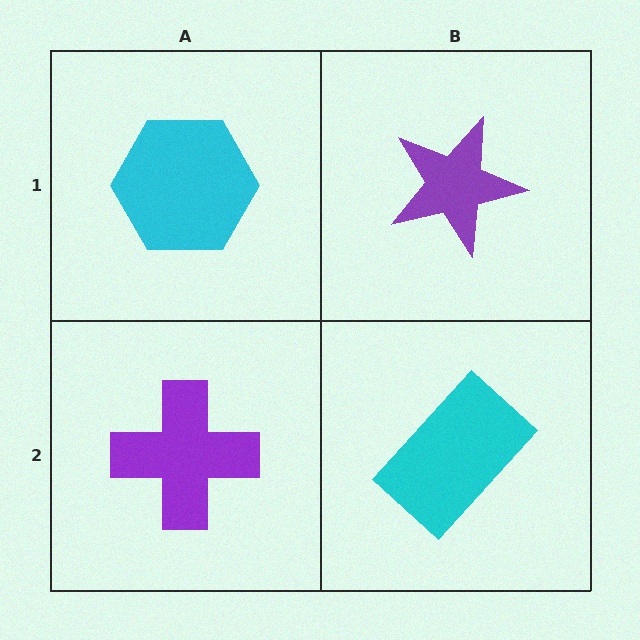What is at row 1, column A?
A cyan hexagon.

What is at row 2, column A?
A purple cross.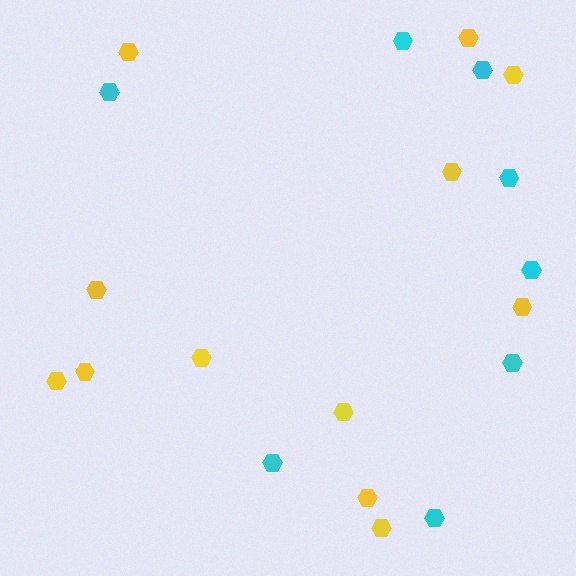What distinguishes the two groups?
There are 2 groups: one group of cyan hexagons (8) and one group of yellow hexagons (12).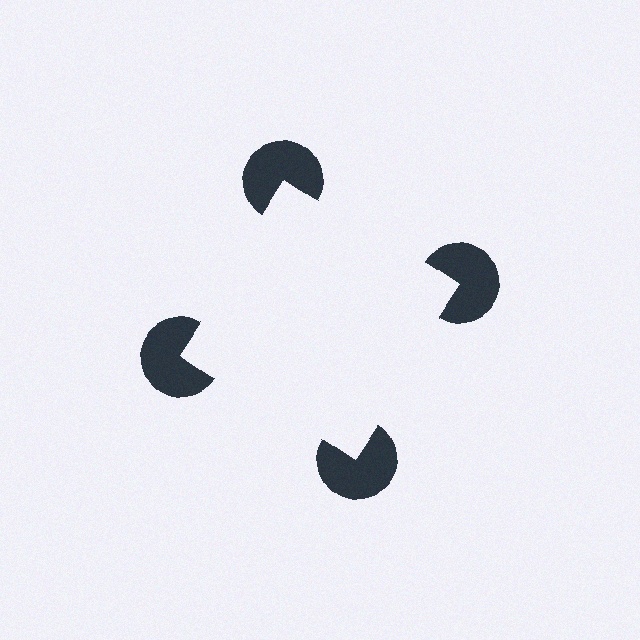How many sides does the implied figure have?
4 sides.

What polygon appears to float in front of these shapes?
An illusory square — its edges are inferred from the aligned wedge cuts in the pac-man discs, not physically drawn.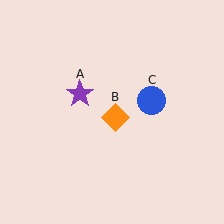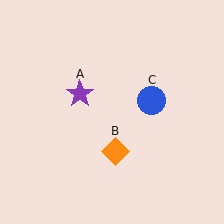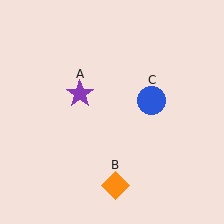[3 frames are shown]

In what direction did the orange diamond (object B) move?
The orange diamond (object B) moved down.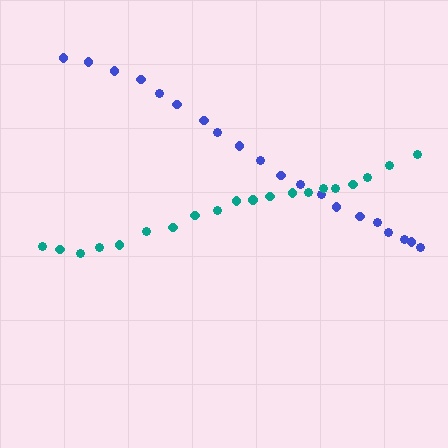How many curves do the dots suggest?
There are 2 distinct paths.